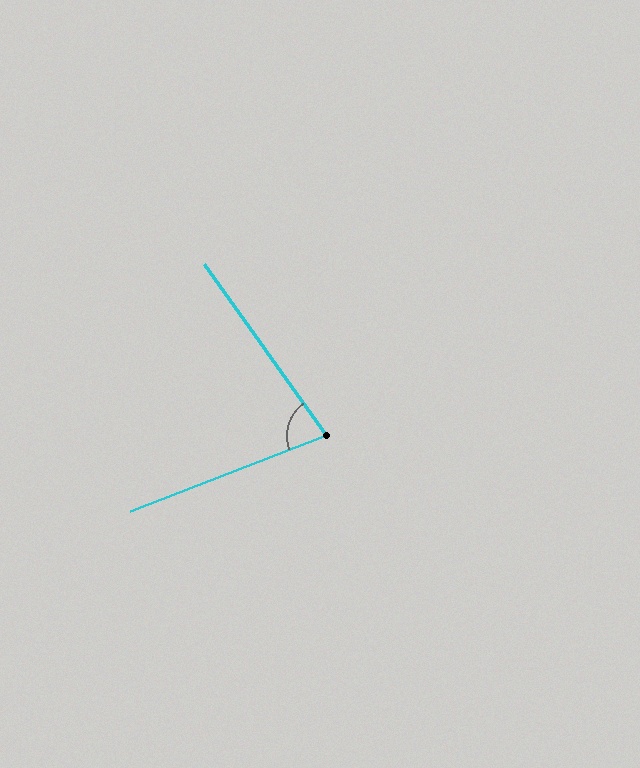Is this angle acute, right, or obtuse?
It is acute.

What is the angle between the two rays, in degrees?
Approximately 75 degrees.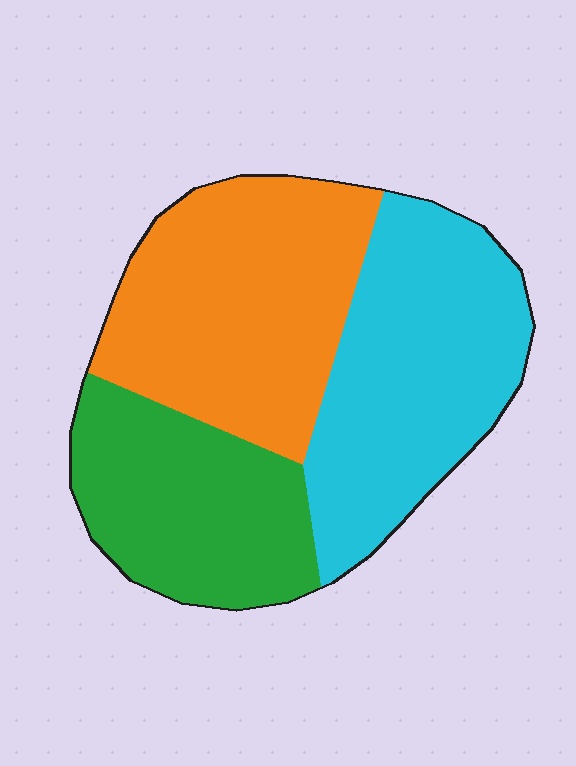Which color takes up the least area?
Green, at roughly 25%.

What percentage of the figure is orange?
Orange covers roughly 35% of the figure.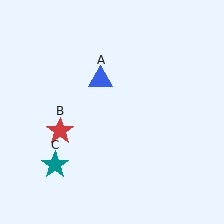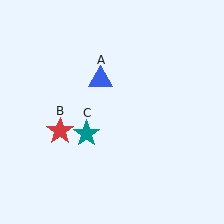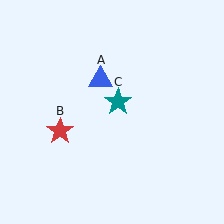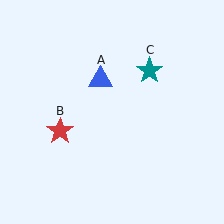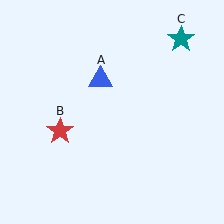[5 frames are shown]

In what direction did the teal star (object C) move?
The teal star (object C) moved up and to the right.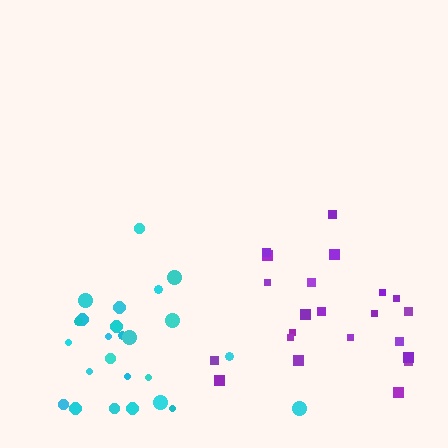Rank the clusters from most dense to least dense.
cyan, purple.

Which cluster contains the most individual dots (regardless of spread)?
Cyan (25).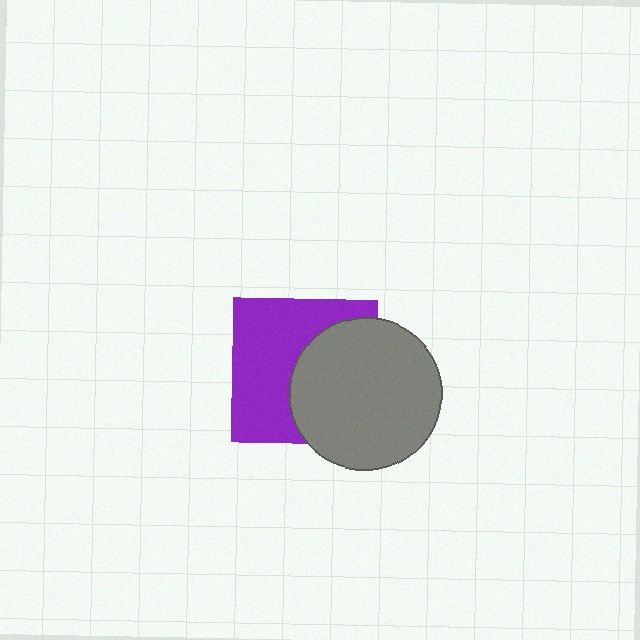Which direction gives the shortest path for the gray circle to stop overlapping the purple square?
Moving right gives the shortest separation.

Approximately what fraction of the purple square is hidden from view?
Roughly 46% of the purple square is hidden behind the gray circle.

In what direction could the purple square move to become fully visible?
The purple square could move left. That would shift it out from behind the gray circle entirely.